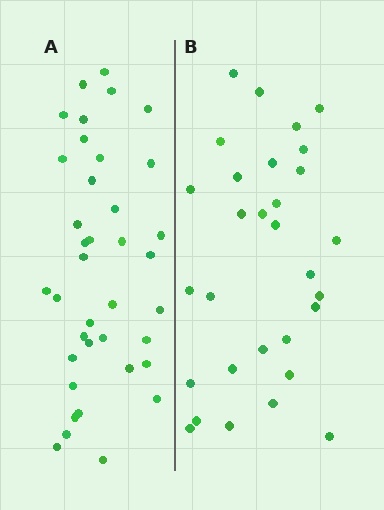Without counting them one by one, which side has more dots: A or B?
Region A (the left region) has more dots.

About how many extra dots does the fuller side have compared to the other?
Region A has roughly 8 or so more dots than region B.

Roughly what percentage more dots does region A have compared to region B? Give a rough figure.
About 25% more.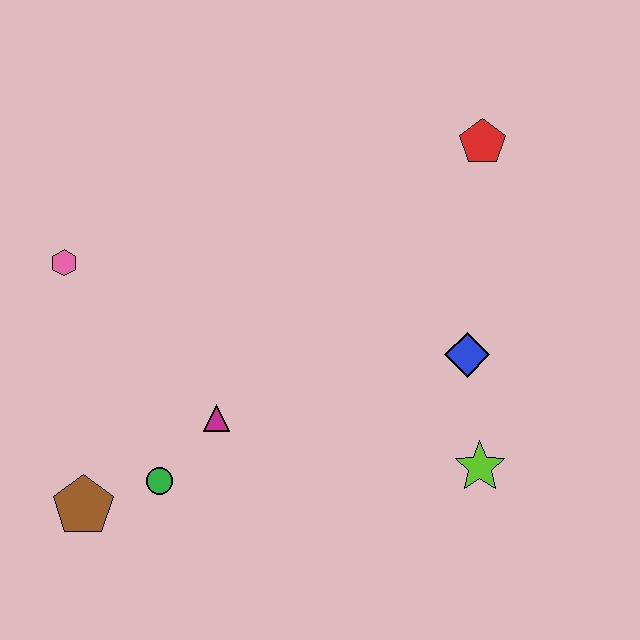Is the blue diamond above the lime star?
Yes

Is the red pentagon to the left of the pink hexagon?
No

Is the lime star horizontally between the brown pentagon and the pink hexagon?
No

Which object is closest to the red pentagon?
The blue diamond is closest to the red pentagon.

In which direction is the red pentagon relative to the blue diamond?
The red pentagon is above the blue diamond.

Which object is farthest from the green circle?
The red pentagon is farthest from the green circle.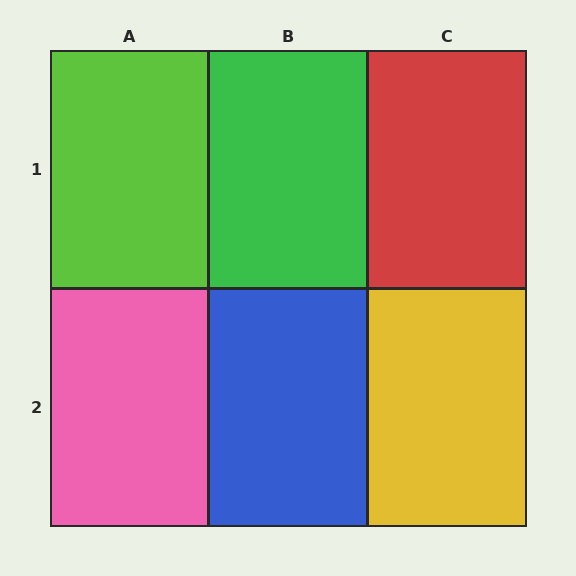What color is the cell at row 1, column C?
Red.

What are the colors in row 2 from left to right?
Pink, blue, yellow.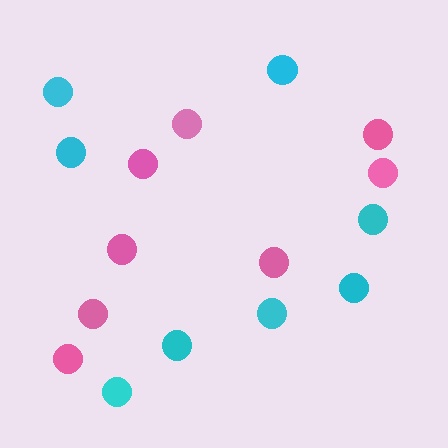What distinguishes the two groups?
There are 2 groups: one group of pink circles (8) and one group of cyan circles (8).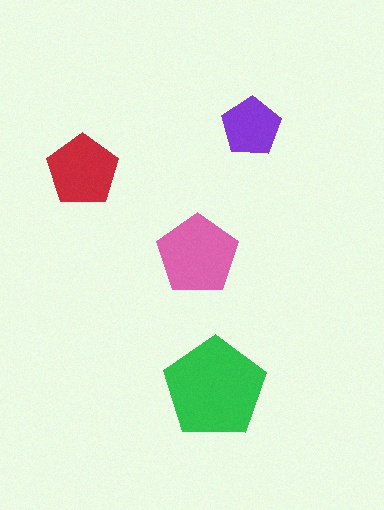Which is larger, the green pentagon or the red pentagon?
The green one.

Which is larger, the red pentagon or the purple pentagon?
The red one.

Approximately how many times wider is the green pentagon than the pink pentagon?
About 1.5 times wider.